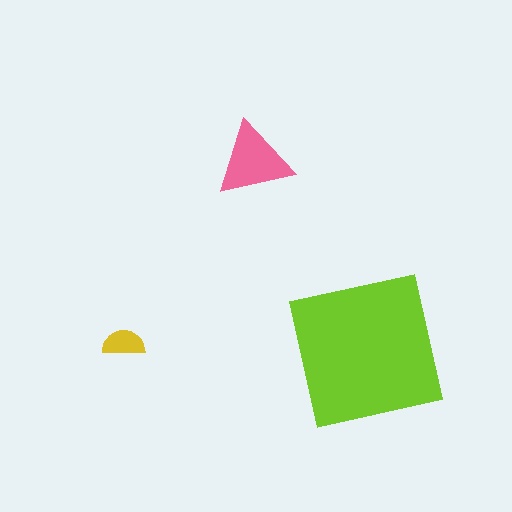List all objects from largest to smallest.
The lime square, the pink triangle, the yellow semicircle.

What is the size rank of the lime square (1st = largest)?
1st.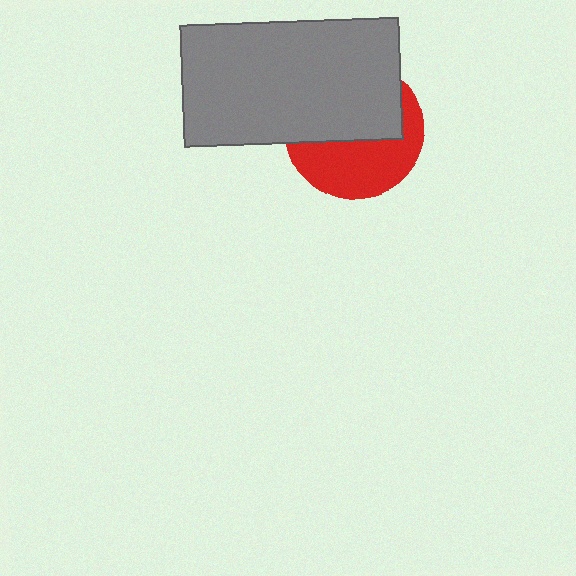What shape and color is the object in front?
The object in front is a gray rectangle.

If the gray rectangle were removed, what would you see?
You would see the complete red circle.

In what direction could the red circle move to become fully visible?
The red circle could move down. That would shift it out from behind the gray rectangle entirely.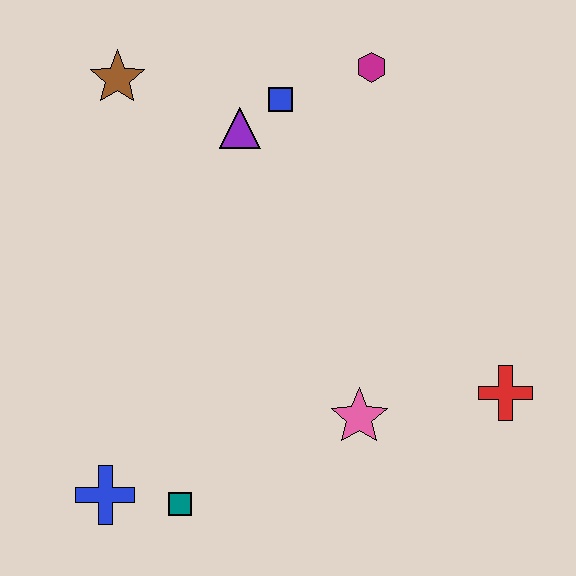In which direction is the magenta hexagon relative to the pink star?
The magenta hexagon is above the pink star.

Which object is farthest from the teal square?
The magenta hexagon is farthest from the teal square.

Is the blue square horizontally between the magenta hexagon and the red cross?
No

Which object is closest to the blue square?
The purple triangle is closest to the blue square.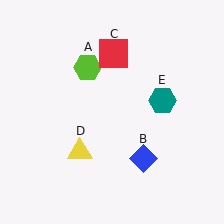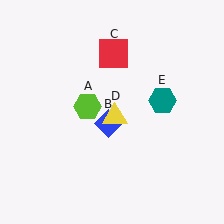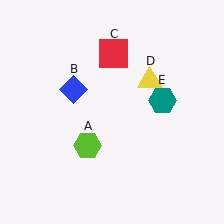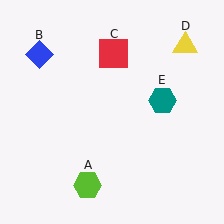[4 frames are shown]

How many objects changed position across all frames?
3 objects changed position: lime hexagon (object A), blue diamond (object B), yellow triangle (object D).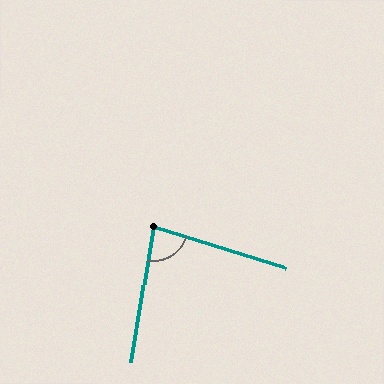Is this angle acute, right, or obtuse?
It is acute.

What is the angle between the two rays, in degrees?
Approximately 82 degrees.